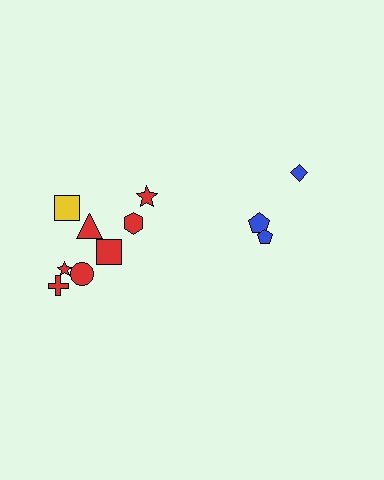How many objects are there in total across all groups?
There are 11 objects.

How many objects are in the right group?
There are 3 objects.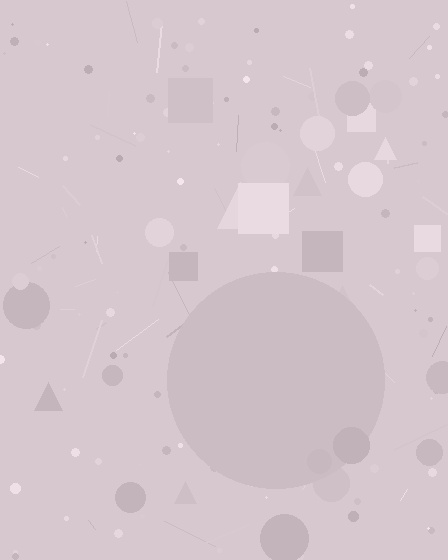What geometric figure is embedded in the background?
A circle is embedded in the background.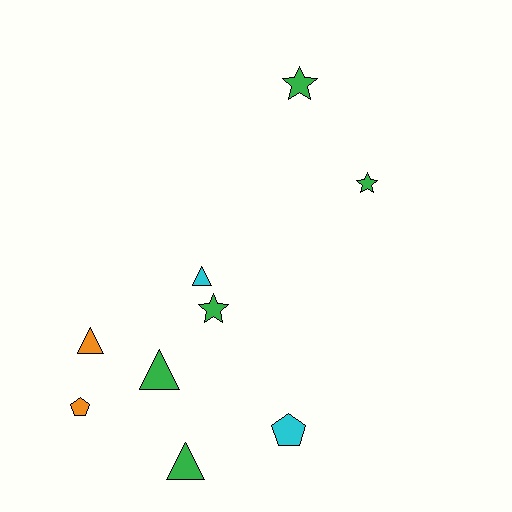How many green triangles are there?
There are 2 green triangles.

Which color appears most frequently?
Green, with 5 objects.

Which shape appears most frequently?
Triangle, with 4 objects.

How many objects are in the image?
There are 9 objects.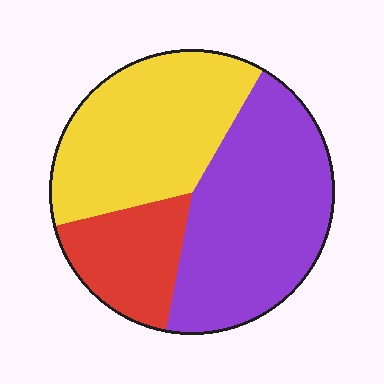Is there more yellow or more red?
Yellow.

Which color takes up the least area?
Red, at roughly 20%.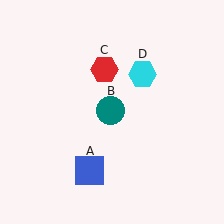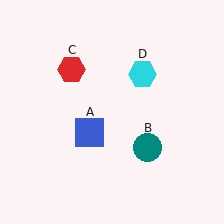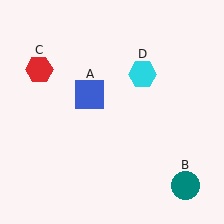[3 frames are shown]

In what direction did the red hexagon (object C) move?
The red hexagon (object C) moved left.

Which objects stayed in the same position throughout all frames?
Cyan hexagon (object D) remained stationary.